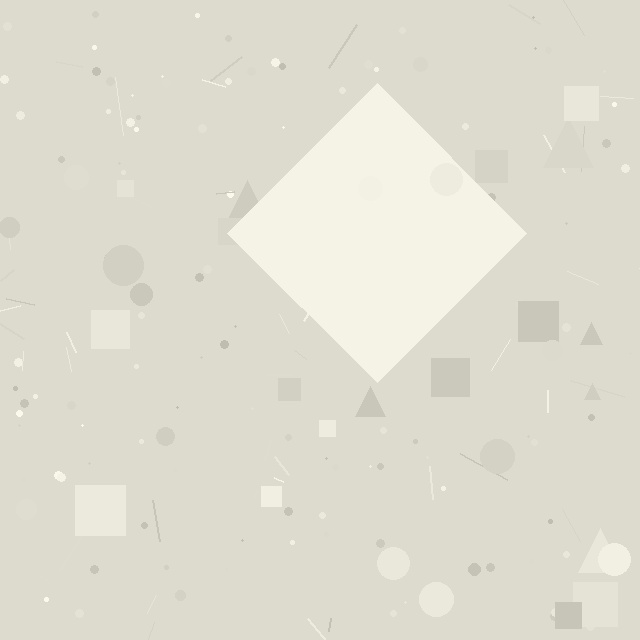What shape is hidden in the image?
A diamond is hidden in the image.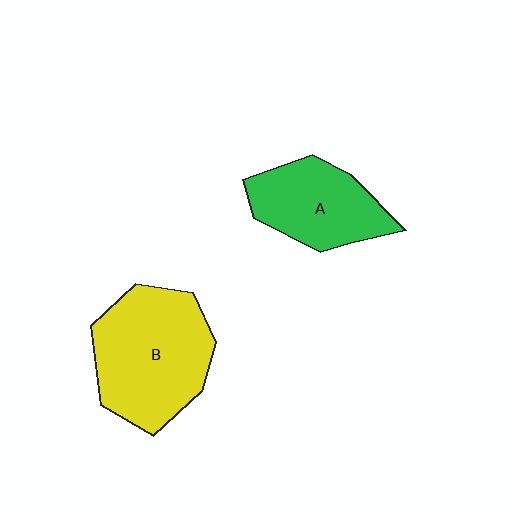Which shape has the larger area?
Shape B (yellow).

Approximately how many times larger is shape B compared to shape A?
Approximately 1.4 times.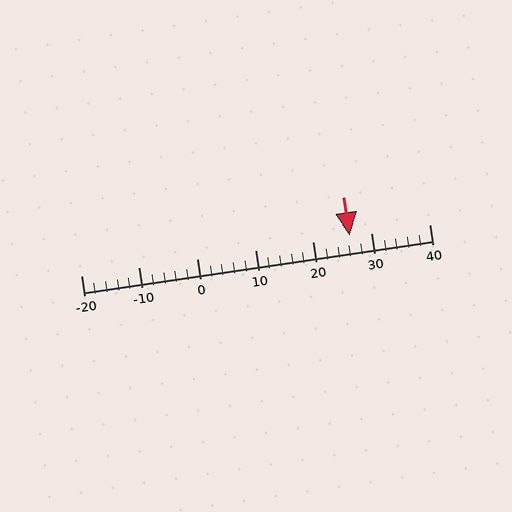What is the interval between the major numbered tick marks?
The major tick marks are spaced 10 units apart.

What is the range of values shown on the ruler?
The ruler shows values from -20 to 40.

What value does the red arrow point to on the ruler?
The red arrow points to approximately 26.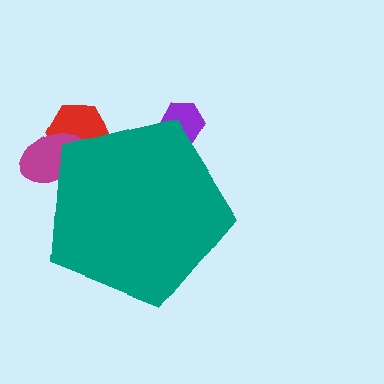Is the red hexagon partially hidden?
Yes, the red hexagon is partially hidden behind the teal pentagon.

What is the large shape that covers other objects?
A teal pentagon.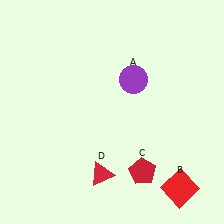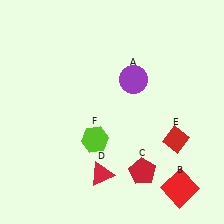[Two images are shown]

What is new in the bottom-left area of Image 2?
A lime hexagon (F) was added in the bottom-left area of Image 2.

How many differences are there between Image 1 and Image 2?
There are 2 differences between the two images.